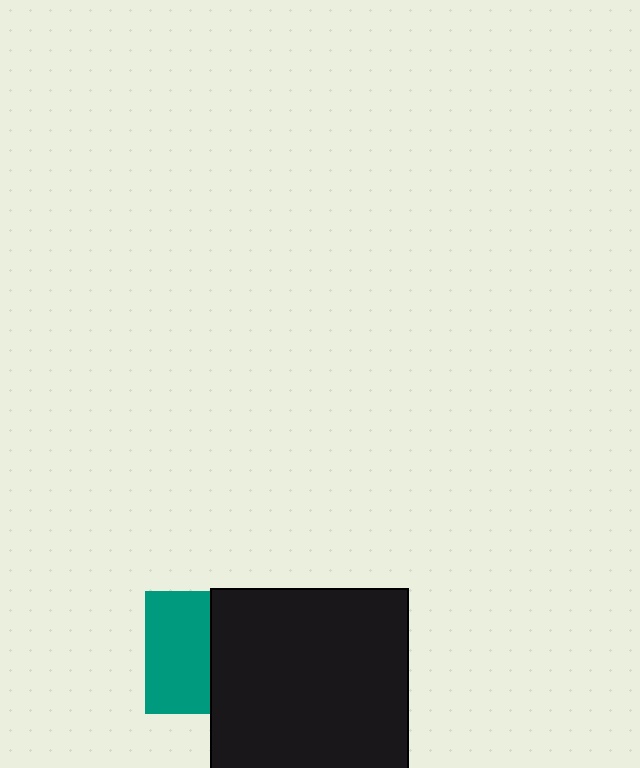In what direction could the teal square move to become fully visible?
The teal square could move left. That would shift it out from behind the black square entirely.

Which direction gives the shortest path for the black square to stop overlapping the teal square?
Moving right gives the shortest separation.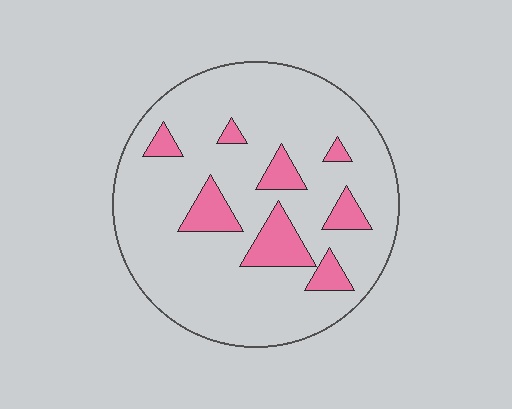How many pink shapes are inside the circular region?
8.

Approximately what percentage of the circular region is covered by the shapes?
Approximately 15%.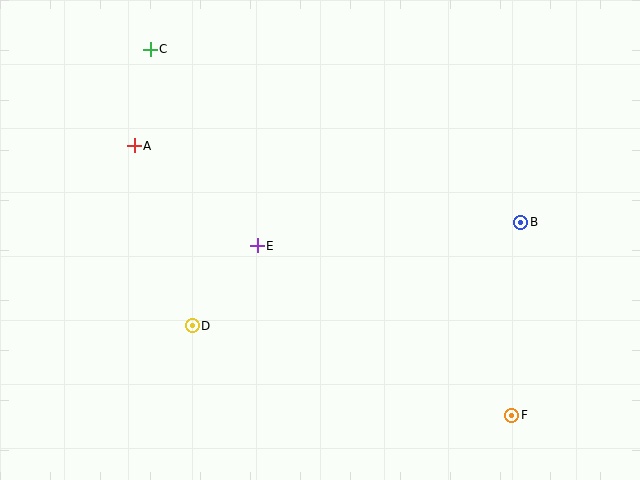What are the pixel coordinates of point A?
Point A is at (134, 146).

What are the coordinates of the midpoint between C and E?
The midpoint between C and E is at (204, 148).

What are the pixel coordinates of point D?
Point D is at (192, 326).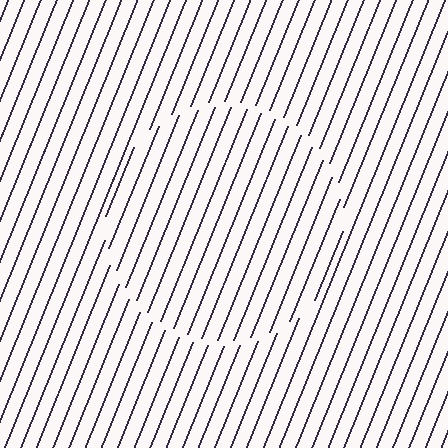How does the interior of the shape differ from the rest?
The interior of the shape contains the same grating, shifted by half a period — the contour is defined by the phase discontinuity where line-ends from the inner and outer gratings abut.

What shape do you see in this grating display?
An illusory circle. The interior of the shape contains the same grating, shifted by half a period — the contour is defined by the phase discontinuity where line-ends from the inner and outer gratings abut.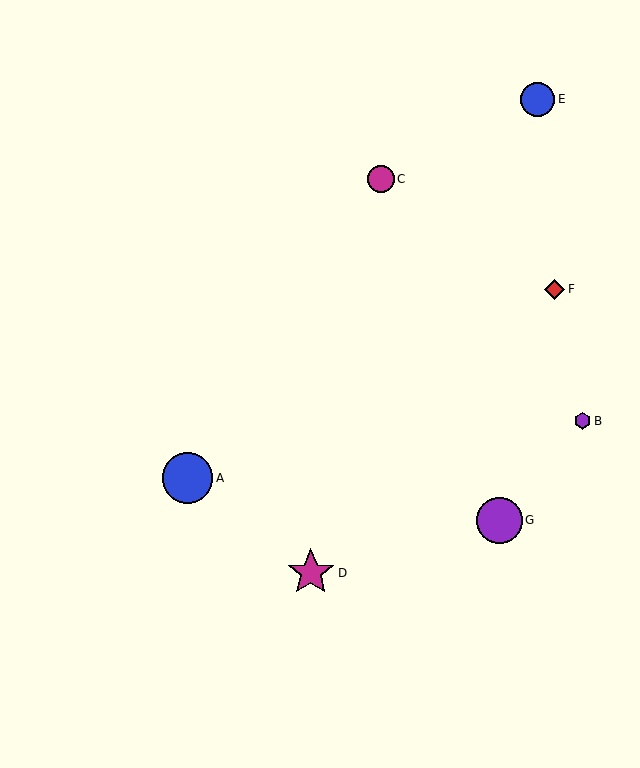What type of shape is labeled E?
Shape E is a blue circle.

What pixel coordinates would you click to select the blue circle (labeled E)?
Click at (538, 99) to select the blue circle E.